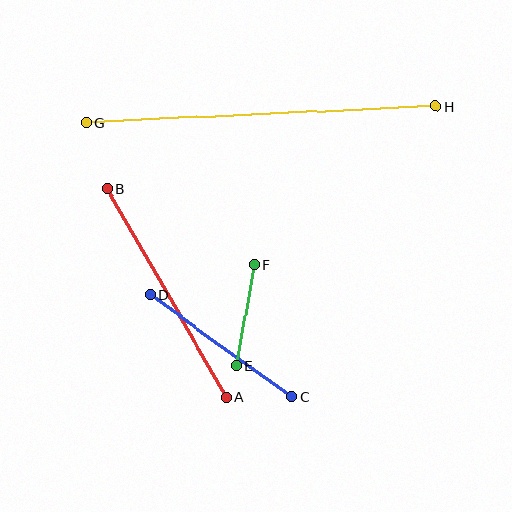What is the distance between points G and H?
The distance is approximately 350 pixels.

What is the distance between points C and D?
The distance is approximately 175 pixels.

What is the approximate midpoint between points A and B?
The midpoint is at approximately (166, 293) pixels.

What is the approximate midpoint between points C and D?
The midpoint is at approximately (221, 346) pixels.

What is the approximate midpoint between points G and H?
The midpoint is at approximately (261, 114) pixels.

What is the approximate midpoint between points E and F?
The midpoint is at approximately (245, 315) pixels.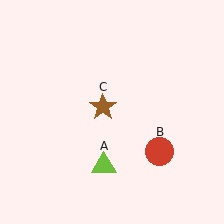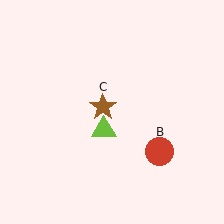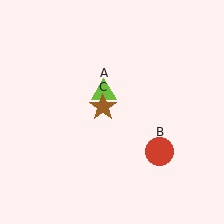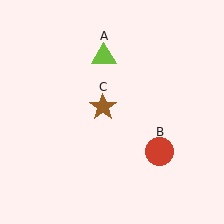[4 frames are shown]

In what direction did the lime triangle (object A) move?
The lime triangle (object A) moved up.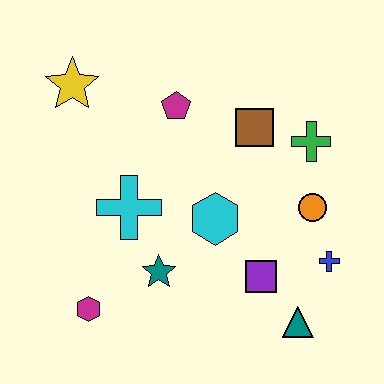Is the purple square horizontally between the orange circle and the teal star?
Yes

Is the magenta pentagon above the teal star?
Yes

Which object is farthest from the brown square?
The magenta hexagon is farthest from the brown square.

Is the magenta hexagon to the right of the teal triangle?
No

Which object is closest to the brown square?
The green cross is closest to the brown square.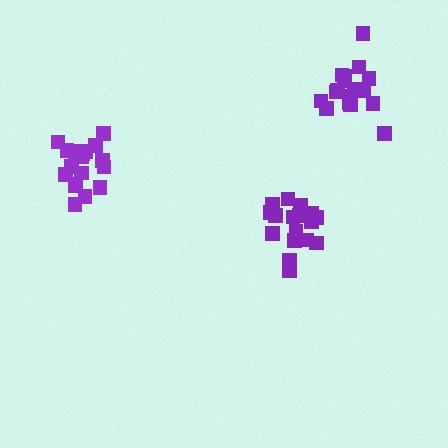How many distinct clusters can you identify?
There are 3 distinct clusters.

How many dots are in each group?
Group 1: 17 dots, Group 2: 18 dots, Group 3: 17 dots (52 total).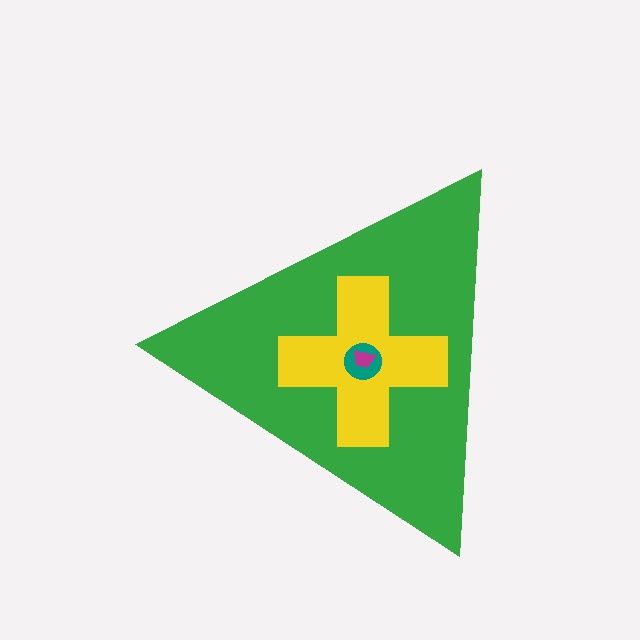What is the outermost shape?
The green triangle.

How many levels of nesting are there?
4.